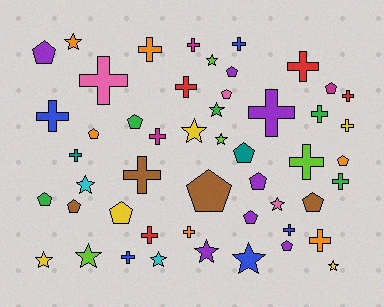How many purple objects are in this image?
There are 7 purple objects.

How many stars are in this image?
There are 13 stars.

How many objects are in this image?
There are 50 objects.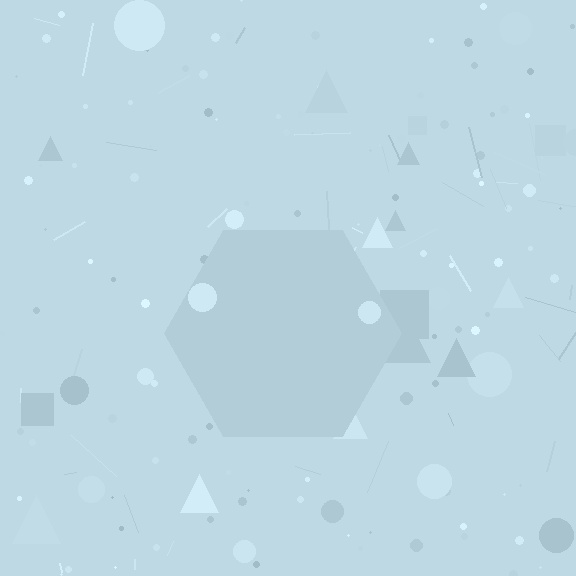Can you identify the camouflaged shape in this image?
The camouflaged shape is a hexagon.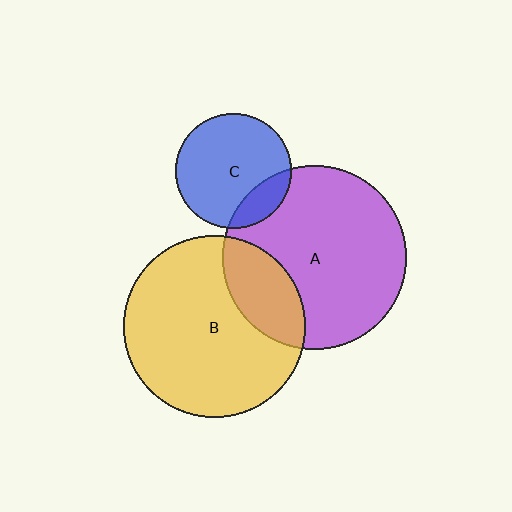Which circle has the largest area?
Circle A (purple).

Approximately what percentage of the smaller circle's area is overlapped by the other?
Approximately 20%.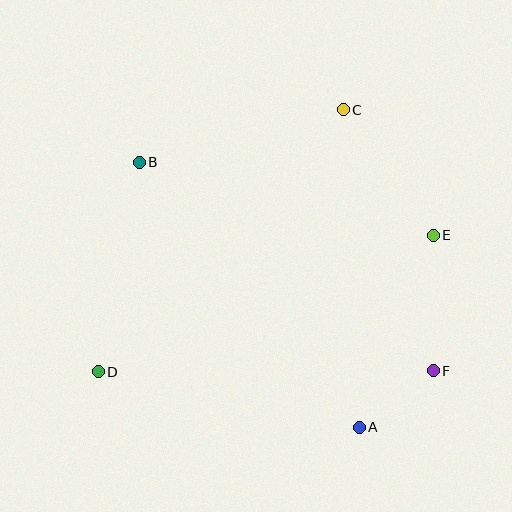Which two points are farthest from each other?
Points D and E are farthest from each other.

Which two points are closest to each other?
Points A and F are closest to each other.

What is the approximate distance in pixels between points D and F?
The distance between D and F is approximately 335 pixels.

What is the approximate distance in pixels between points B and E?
The distance between B and E is approximately 303 pixels.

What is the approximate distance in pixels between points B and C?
The distance between B and C is approximately 211 pixels.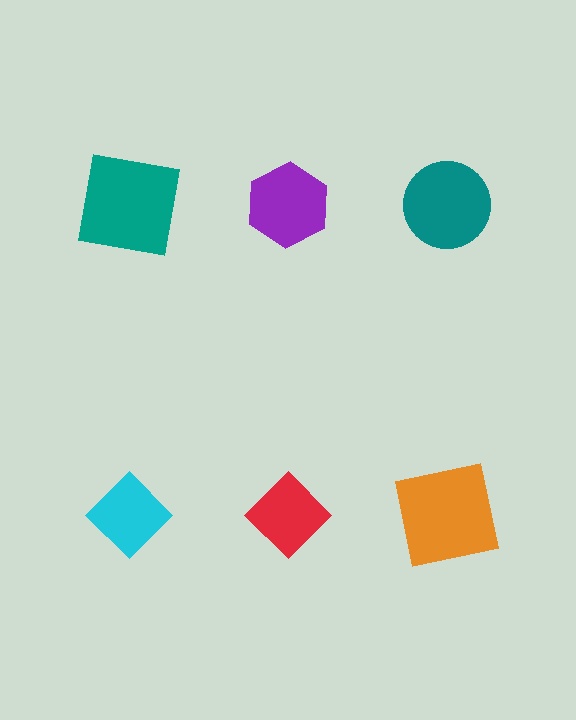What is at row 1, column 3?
A teal circle.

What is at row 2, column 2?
A red diamond.